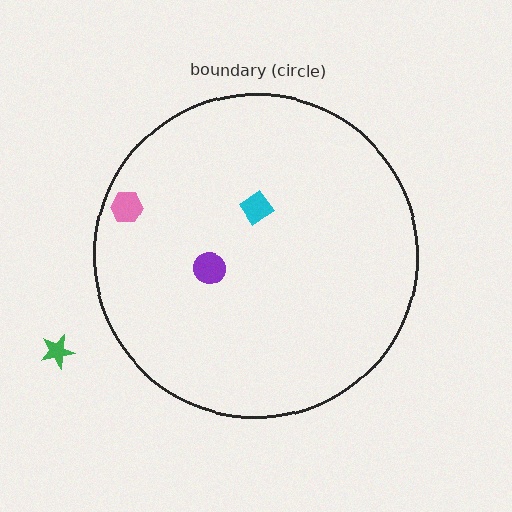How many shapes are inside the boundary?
3 inside, 1 outside.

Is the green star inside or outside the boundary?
Outside.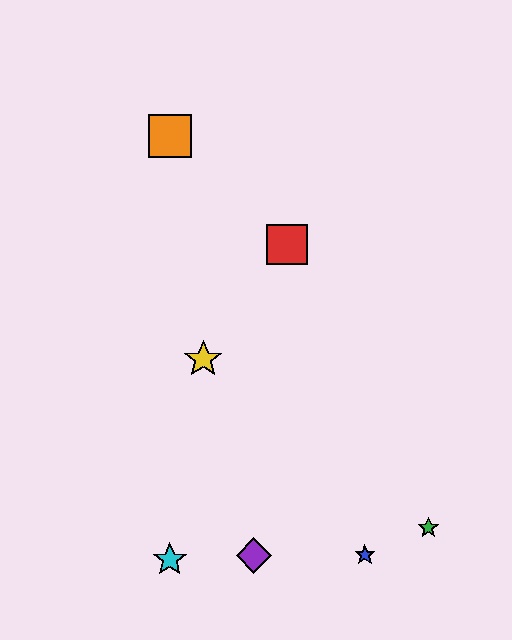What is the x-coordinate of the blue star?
The blue star is at x≈365.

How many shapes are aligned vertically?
2 shapes (the orange square, the cyan star) are aligned vertically.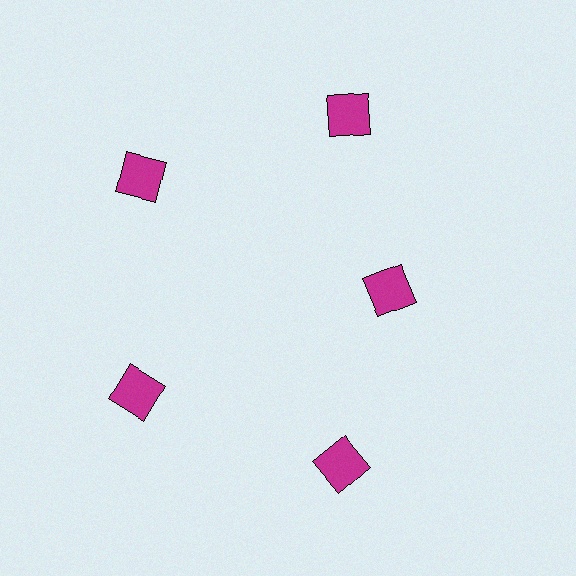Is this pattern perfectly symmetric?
No. The 5 magenta squares are arranged in a ring, but one element near the 3 o'clock position is pulled inward toward the center, breaking the 5-fold rotational symmetry.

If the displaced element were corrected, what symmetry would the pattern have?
It would have 5-fold rotational symmetry — the pattern would map onto itself every 72 degrees.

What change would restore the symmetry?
The symmetry would be restored by moving it outward, back onto the ring so that all 5 squares sit at equal angles and equal distance from the center.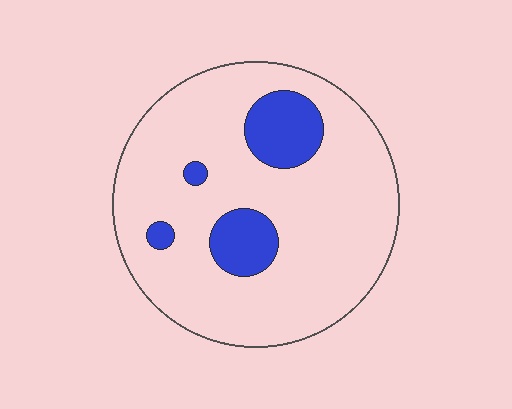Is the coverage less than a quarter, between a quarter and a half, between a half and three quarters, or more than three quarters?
Less than a quarter.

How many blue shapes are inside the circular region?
4.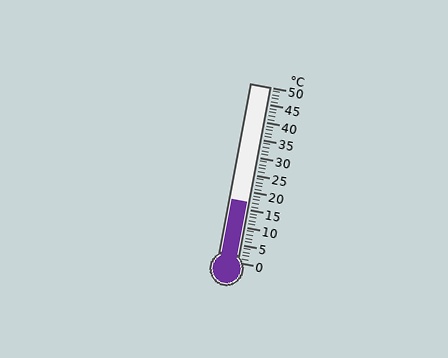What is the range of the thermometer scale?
The thermometer scale ranges from 0°C to 50°C.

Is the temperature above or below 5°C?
The temperature is above 5°C.